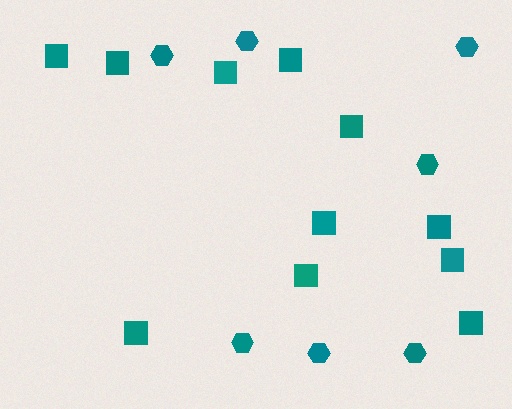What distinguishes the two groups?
There are 2 groups: one group of squares (11) and one group of hexagons (7).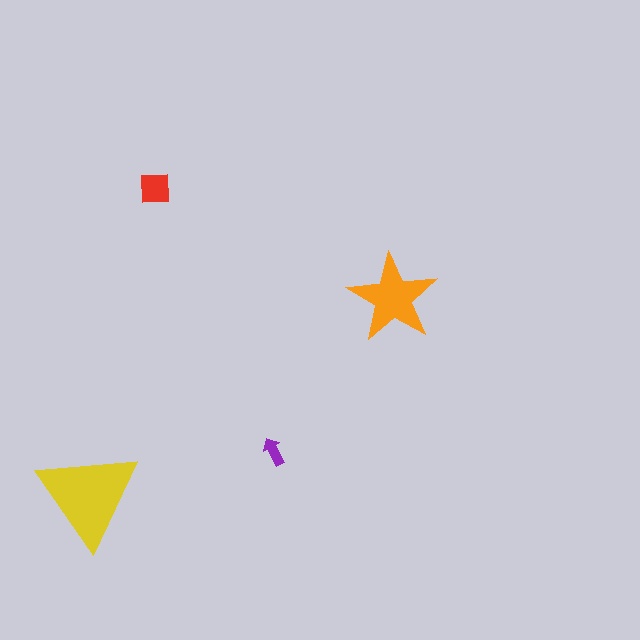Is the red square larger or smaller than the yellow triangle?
Smaller.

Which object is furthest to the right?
The orange star is rightmost.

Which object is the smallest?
The purple arrow.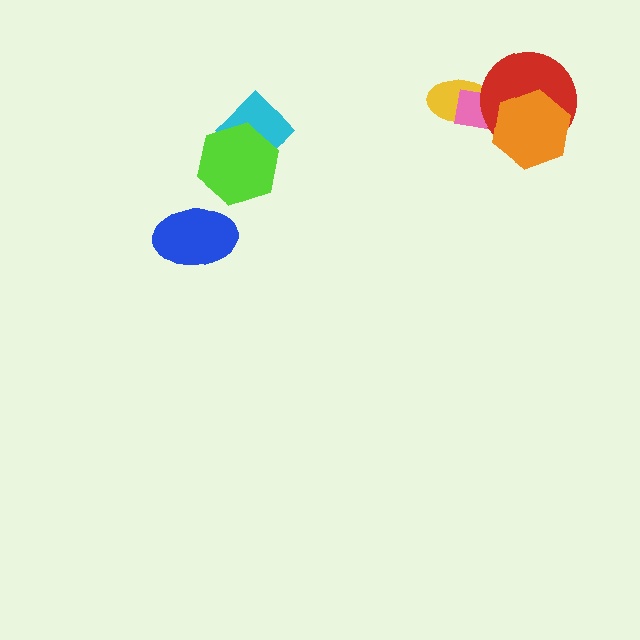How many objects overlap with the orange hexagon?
2 objects overlap with the orange hexagon.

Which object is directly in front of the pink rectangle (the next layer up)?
The red circle is directly in front of the pink rectangle.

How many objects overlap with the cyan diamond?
1 object overlaps with the cyan diamond.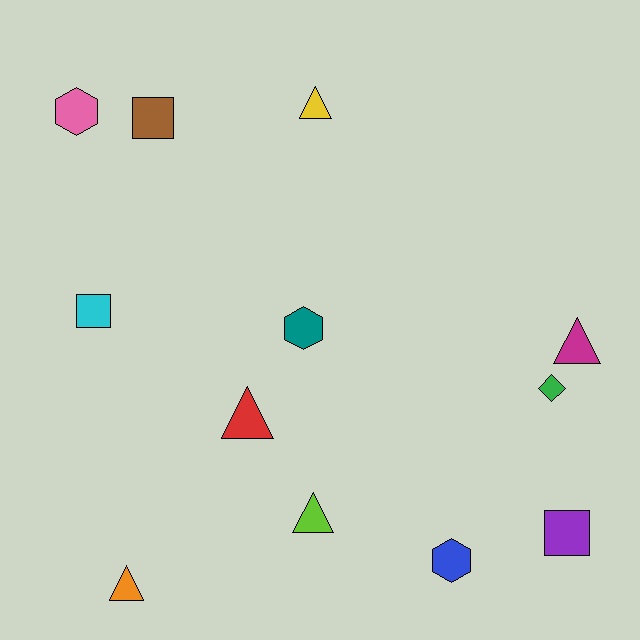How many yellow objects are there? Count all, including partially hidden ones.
There is 1 yellow object.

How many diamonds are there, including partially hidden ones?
There is 1 diamond.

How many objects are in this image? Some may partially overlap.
There are 12 objects.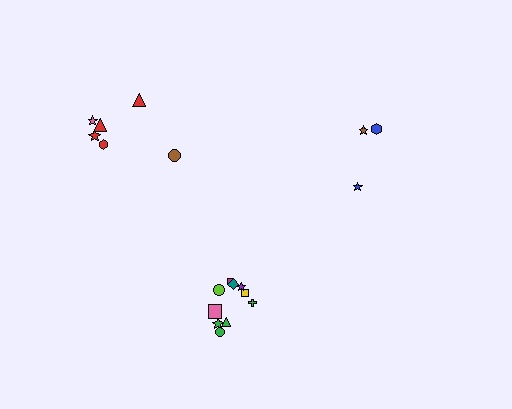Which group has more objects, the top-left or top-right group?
The top-left group.